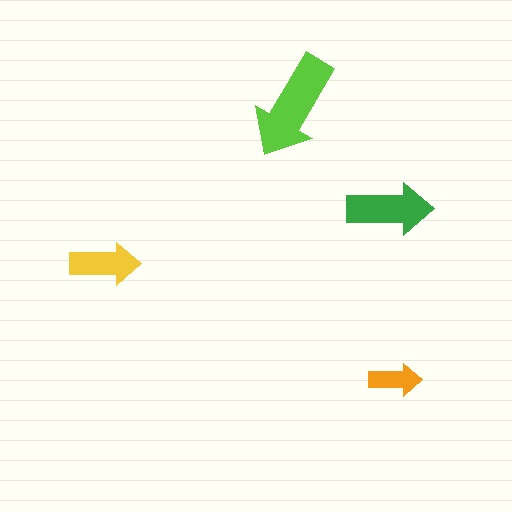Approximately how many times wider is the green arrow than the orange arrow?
About 1.5 times wider.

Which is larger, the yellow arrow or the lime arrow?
The lime one.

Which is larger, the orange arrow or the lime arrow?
The lime one.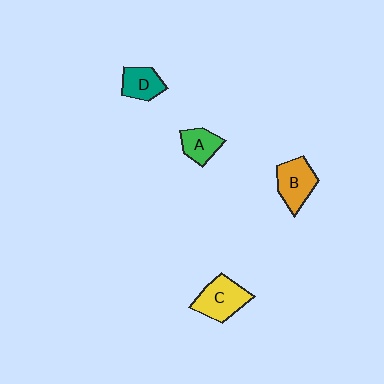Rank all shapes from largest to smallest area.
From largest to smallest: C (yellow), B (orange), D (teal), A (green).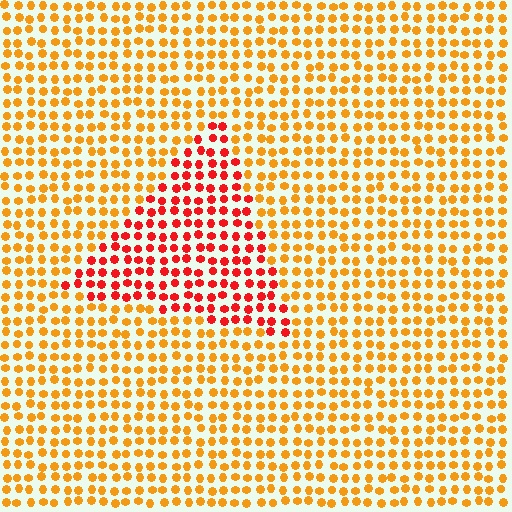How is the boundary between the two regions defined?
The boundary is defined purely by a slight shift in hue (about 39 degrees). Spacing, size, and orientation are identical on both sides.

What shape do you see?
I see a triangle.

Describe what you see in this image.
The image is filled with small orange elements in a uniform arrangement. A triangle-shaped region is visible where the elements are tinted to a slightly different hue, forming a subtle color boundary.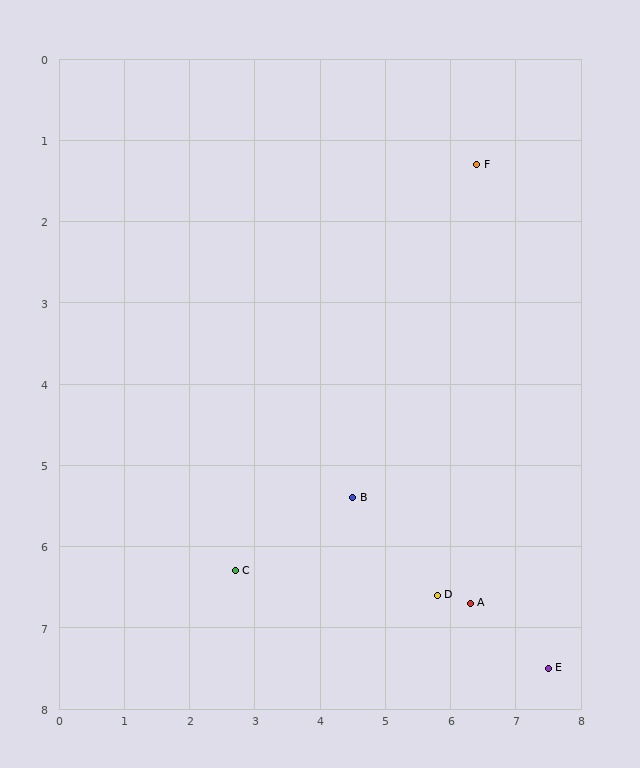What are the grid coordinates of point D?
Point D is at approximately (5.8, 6.6).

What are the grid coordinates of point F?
Point F is at approximately (6.4, 1.3).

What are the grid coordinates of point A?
Point A is at approximately (6.3, 6.7).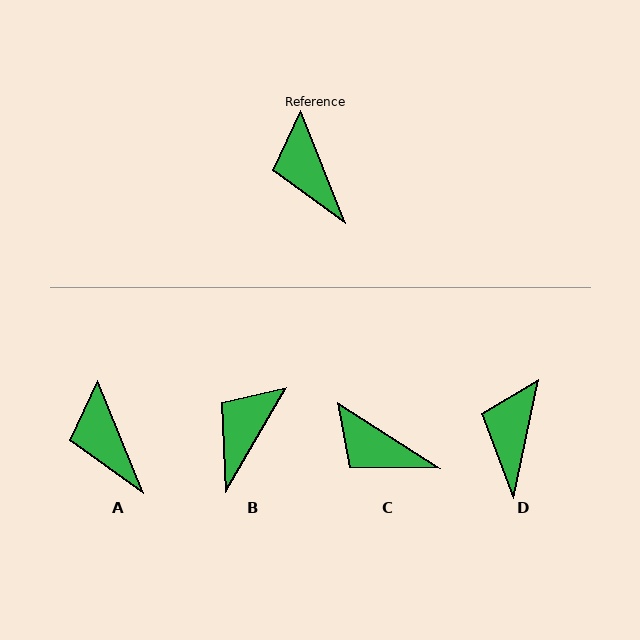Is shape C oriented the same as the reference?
No, it is off by about 35 degrees.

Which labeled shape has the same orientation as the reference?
A.